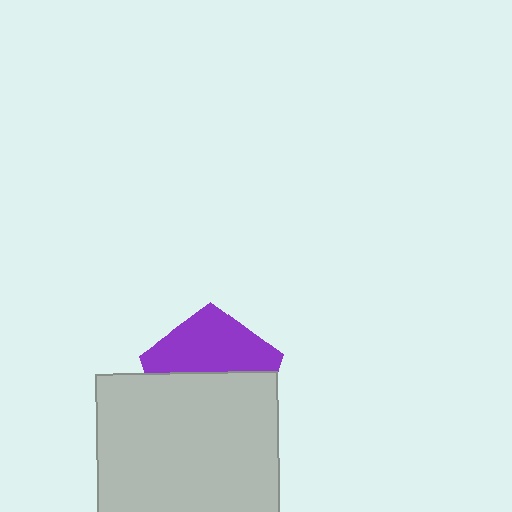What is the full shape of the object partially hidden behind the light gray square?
The partially hidden object is a purple pentagon.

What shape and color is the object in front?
The object in front is a light gray square.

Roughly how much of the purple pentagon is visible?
About half of it is visible (roughly 45%).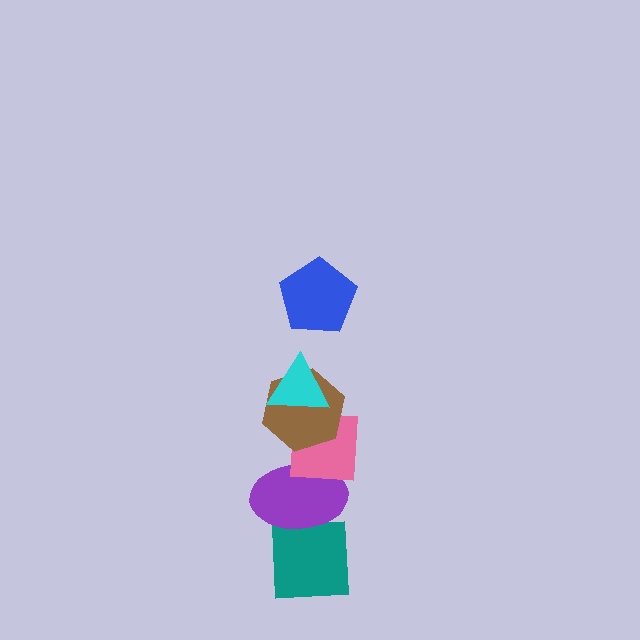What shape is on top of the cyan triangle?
The blue pentagon is on top of the cyan triangle.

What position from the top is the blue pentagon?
The blue pentagon is 1st from the top.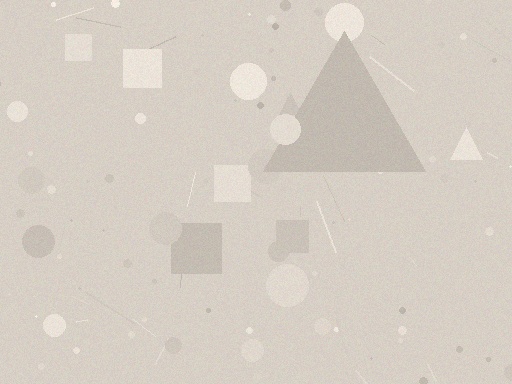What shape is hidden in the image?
A triangle is hidden in the image.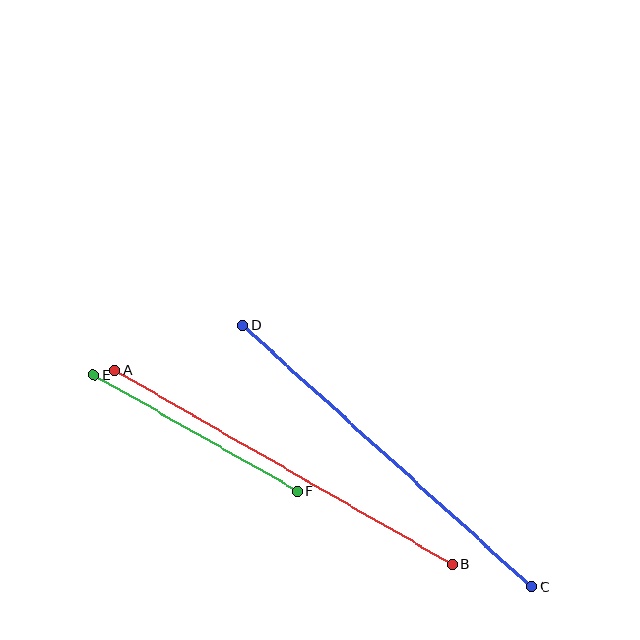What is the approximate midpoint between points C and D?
The midpoint is at approximately (387, 456) pixels.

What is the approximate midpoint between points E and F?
The midpoint is at approximately (196, 433) pixels.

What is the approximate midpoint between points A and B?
The midpoint is at approximately (284, 467) pixels.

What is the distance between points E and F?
The distance is approximately 235 pixels.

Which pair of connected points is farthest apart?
Points C and D are farthest apart.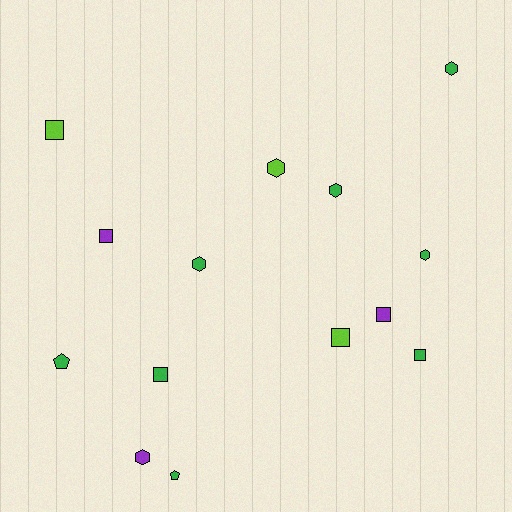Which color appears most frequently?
Green, with 8 objects.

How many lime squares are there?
There are 2 lime squares.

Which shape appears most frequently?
Hexagon, with 6 objects.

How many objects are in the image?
There are 14 objects.